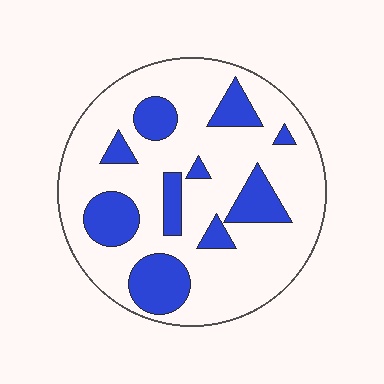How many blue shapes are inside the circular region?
10.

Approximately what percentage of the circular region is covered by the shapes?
Approximately 25%.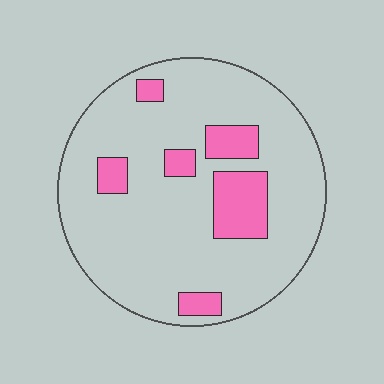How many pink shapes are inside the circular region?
6.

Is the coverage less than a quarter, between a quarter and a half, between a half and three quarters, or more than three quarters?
Less than a quarter.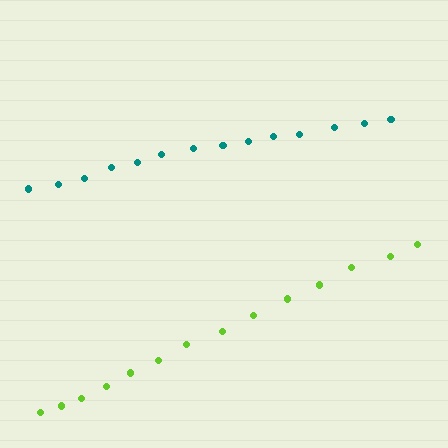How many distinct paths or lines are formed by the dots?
There are 2 distinct paths.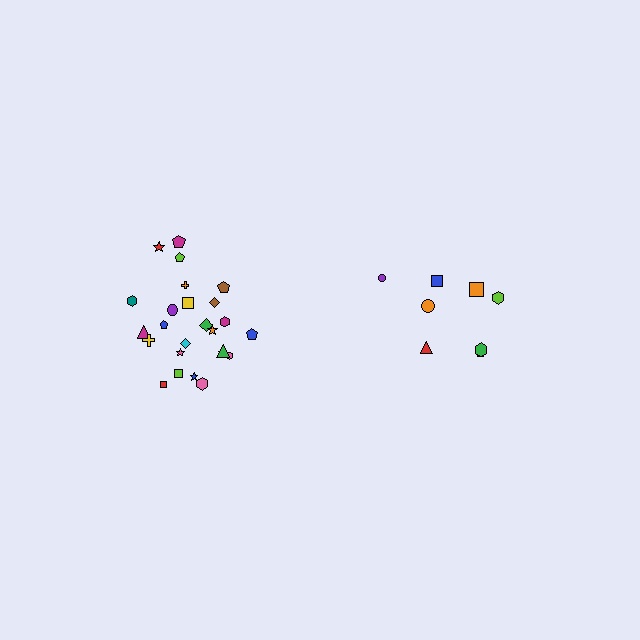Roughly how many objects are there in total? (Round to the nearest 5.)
Roughly 35 objects in total.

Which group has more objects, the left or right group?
The left group.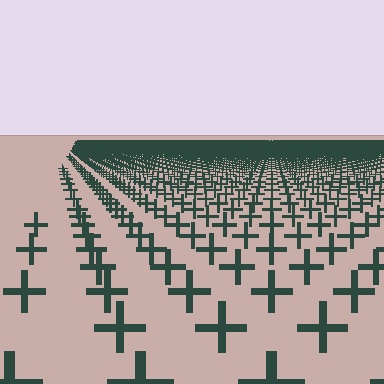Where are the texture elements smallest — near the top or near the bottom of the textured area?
Near the top.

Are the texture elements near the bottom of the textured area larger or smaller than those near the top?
Larger. Near the bottom, elements are closer to the viewer and appear at a bigger on-screen size.